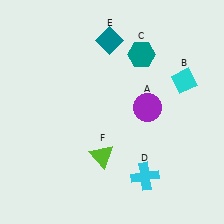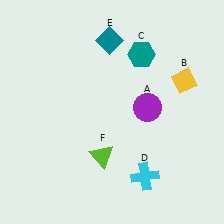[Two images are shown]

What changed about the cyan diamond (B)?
In Image 1, B is cyan. In Image 2, it changed to yellow.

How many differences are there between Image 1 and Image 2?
There is 1 difference between the two images.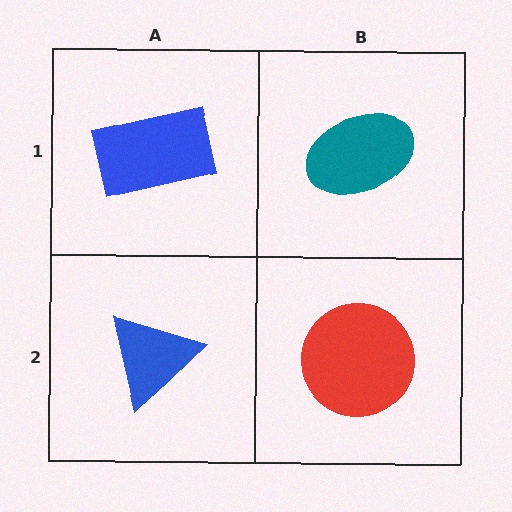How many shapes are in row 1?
2 shapes.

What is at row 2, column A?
A blue triangle.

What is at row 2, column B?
A red circle.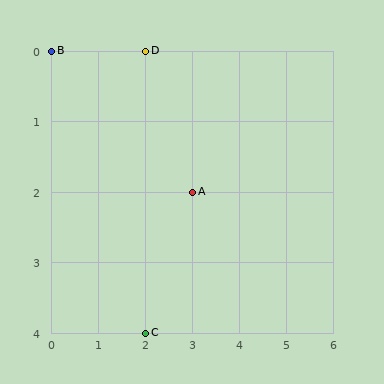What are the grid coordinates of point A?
Point A is at grid coordinates (3, 2).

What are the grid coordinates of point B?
Point B is at grid coordinates (0, 0).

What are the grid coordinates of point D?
Point D is at grid coordinates (2, 0).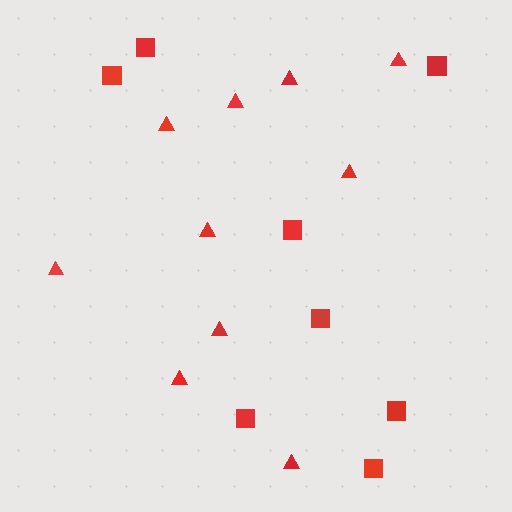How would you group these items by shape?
There are 2 groups: one group of squares (8) and one group of triangles (10).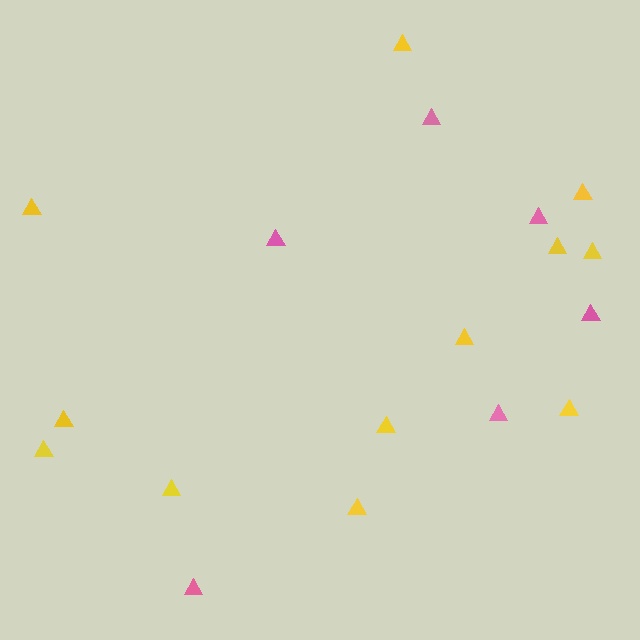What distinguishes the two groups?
There are 2 groups: one group of pink triangles (6) and one group of yellow triangles (12).